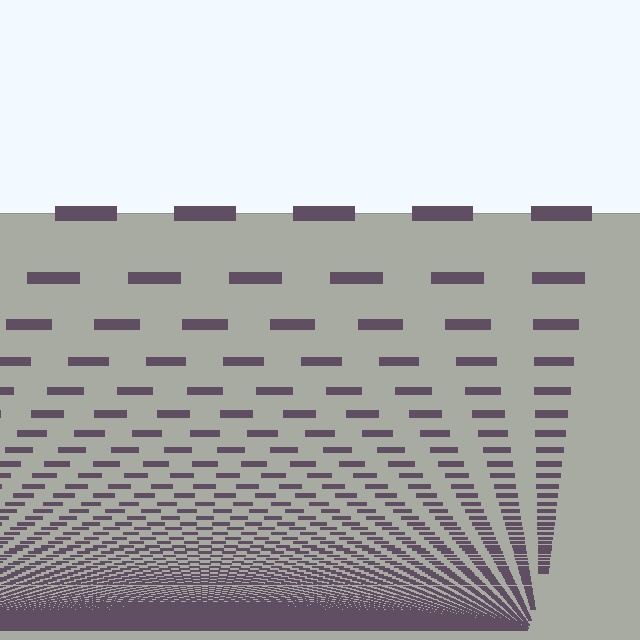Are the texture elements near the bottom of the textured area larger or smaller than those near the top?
Smaller. The gradient is inverted — elements near the bottom are smaller and denser.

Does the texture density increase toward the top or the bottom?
Density increases toward the bottom.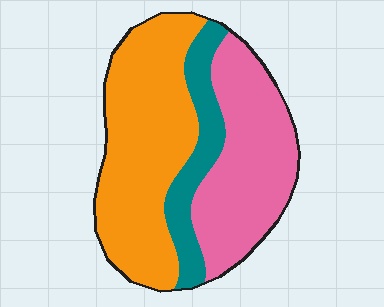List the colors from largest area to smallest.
From largest to smallest: orange, pink, teal.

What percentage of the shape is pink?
Pink takes up about three eighths (3/8) of the shape.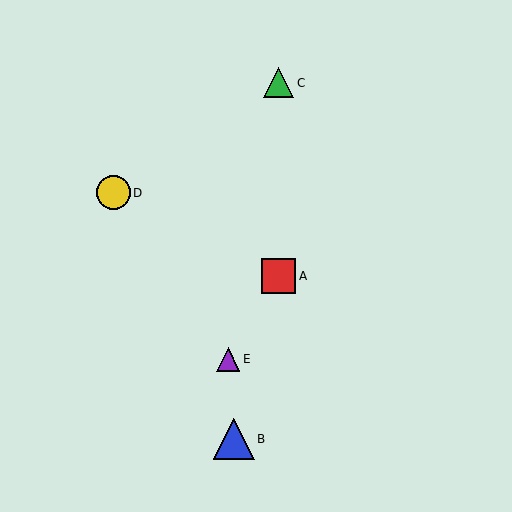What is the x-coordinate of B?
Object B is at x≈234.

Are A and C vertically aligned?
Yes, both are at x≈278.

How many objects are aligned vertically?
2 objects (A, C) are aligned vertically.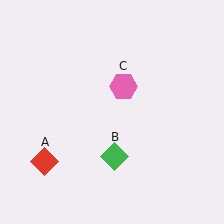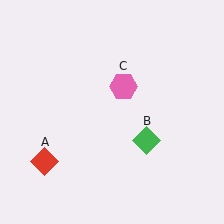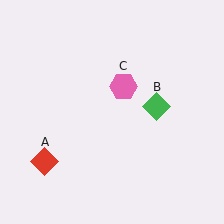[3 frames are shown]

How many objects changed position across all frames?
1 object changed position: green diamond (object B).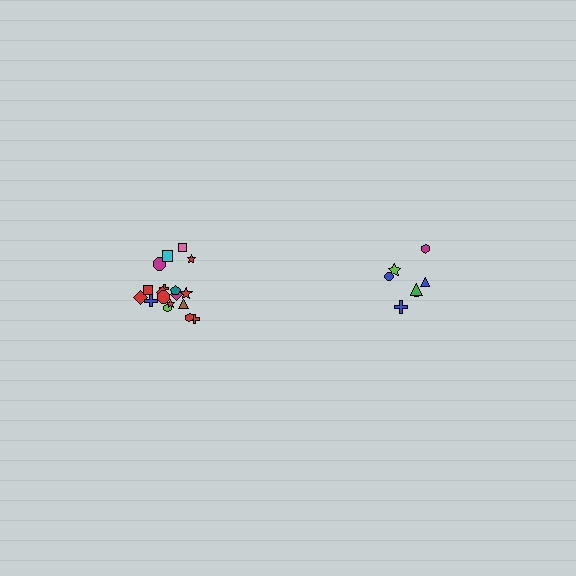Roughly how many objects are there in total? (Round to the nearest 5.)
Roughly 25 objects in total.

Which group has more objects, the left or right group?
The left group.